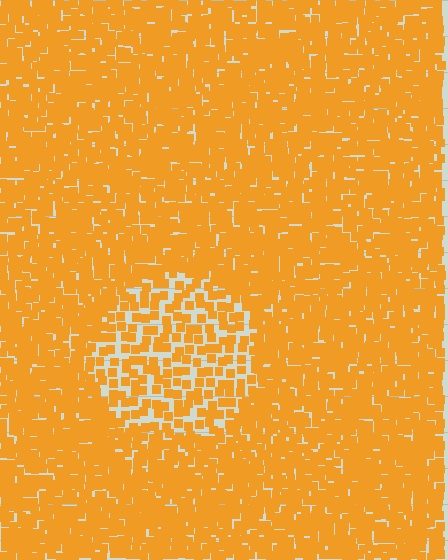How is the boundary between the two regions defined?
The boundary is defined by a change in element density (approximately 1.9x ratio). All elements are the same color, size, and shape.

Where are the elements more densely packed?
The elements are more densely packed outside the circle boundary.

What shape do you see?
I see a circle.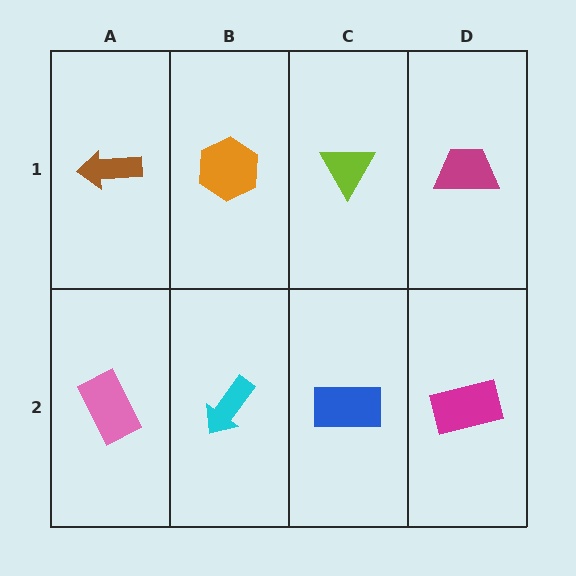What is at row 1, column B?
An orange hexagon.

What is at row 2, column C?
A blue rectangle.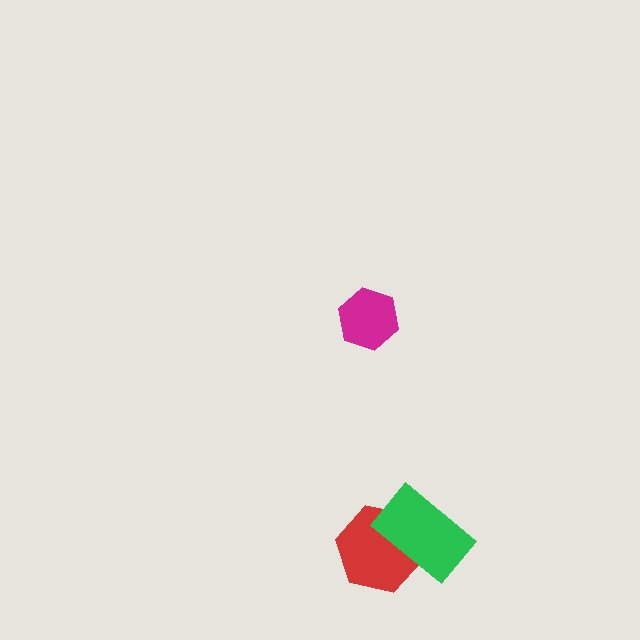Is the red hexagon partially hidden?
Yes, it is partially covered by another shape.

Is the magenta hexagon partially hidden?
No, no other shape covers it.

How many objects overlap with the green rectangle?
1 object overlaps with the green rectangle.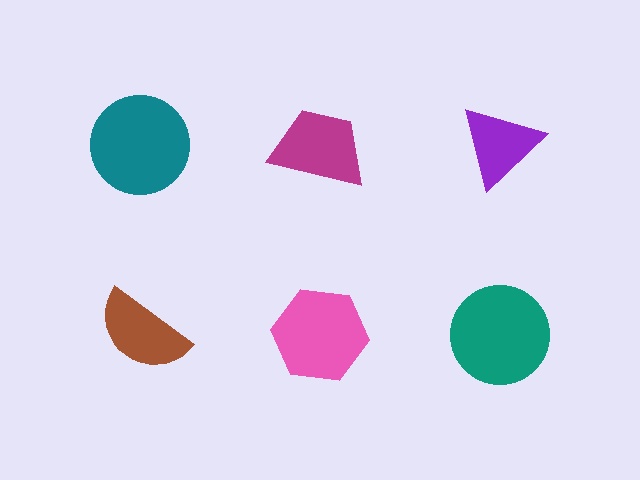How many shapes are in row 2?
3 shapes.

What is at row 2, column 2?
A pink hexagon.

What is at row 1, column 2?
A magenta trapezoid.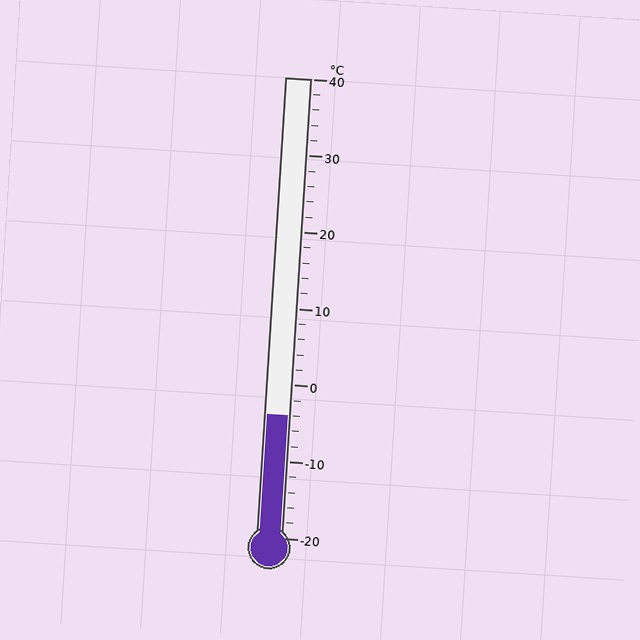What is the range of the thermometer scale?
The thermometer scale ranges from -20°C to 40°C.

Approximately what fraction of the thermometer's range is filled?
The thermometer is filled to approximately 25% of its range.